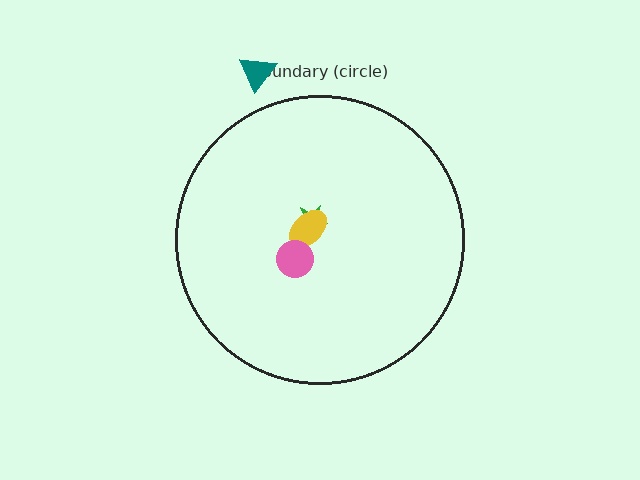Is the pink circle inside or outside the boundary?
Inside.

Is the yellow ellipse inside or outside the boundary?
Inside.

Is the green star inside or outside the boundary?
Inside.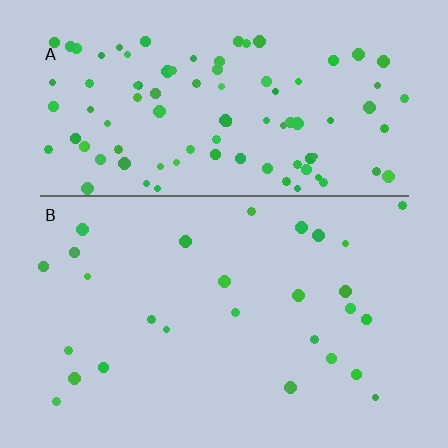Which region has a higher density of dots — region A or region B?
A (the top).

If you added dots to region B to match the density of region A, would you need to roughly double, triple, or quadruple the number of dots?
Approximately quadruple.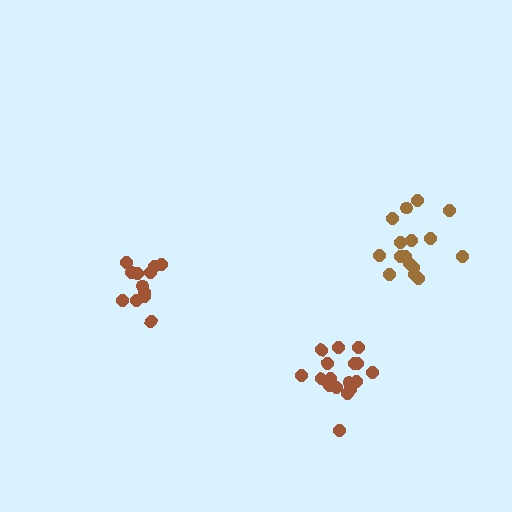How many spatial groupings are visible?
There are 3 spatial groupings.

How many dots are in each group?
Group 1: 12 dots, Group 2: 16 dots, Group 3: 17 dots (45 total).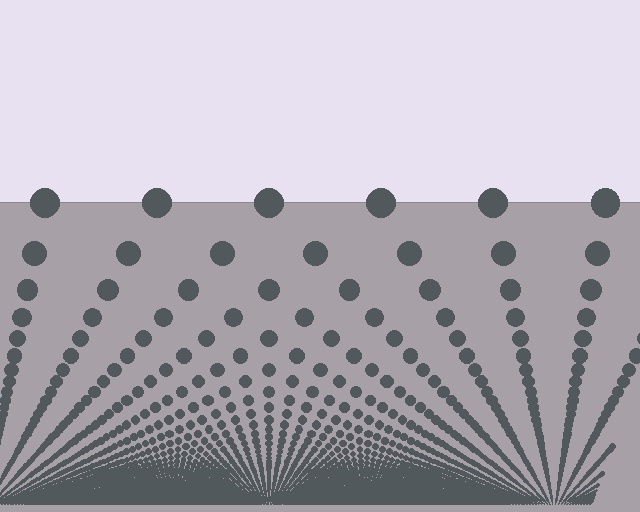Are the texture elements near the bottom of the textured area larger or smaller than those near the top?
Smaller. The gradient is inverted — elements near the bottom are smaller and denser.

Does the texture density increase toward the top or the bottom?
Density increases toward the bottom.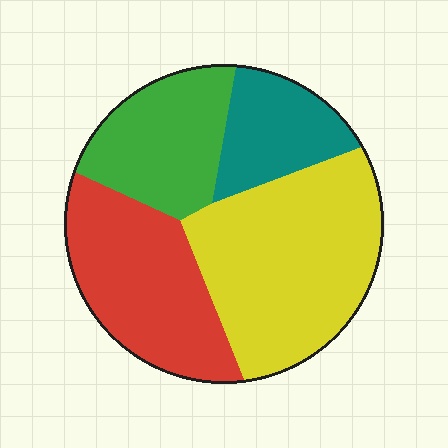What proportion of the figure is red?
Red covers 27% of the figure.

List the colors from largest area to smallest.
From largest to smallest: yellow, red, green, teal.